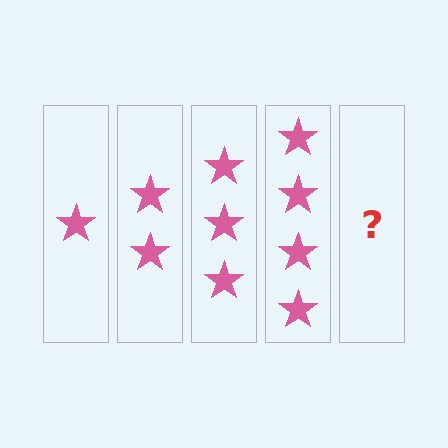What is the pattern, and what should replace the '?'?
The pattern is that each step adds one more star. The '?' should be 5 stars.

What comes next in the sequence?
The next element should be 5 stars.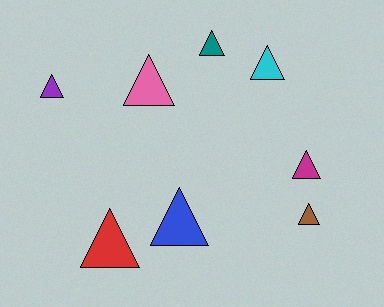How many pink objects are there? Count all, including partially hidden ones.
There is 1 pink object.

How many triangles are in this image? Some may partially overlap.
There are 8 triangles.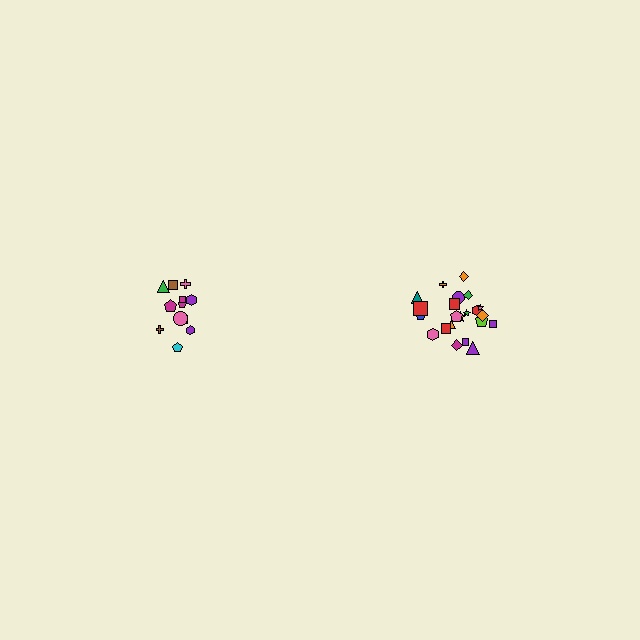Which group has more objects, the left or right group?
The right group.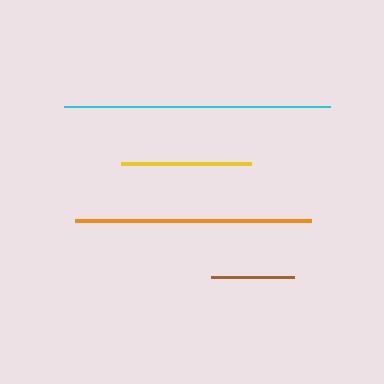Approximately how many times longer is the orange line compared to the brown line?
The orange line is approximately 2.8 times the length of the brown line.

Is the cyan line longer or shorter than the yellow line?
The cyan line is longer than the yellow line.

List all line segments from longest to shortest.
From longest to shortest: cyan, orange, yellow, brown.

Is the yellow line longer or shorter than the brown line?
The yellow line is longer than the brown line.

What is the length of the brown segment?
The brown segment is approximately 83 pixels long.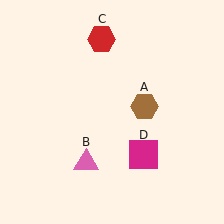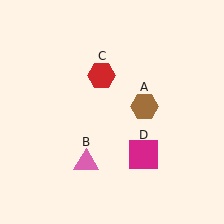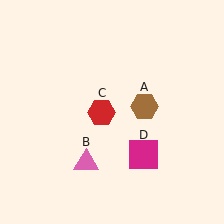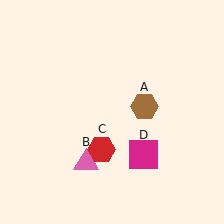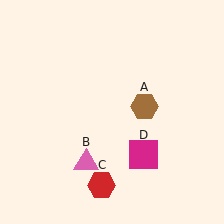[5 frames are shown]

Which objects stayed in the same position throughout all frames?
Brown hexagon (object A) and pink triangle (object B) and magenta square (object D) remained stationary.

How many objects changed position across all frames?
1 object changed position: red hexagon (object C).